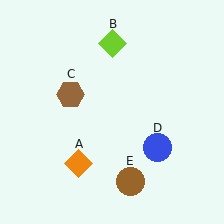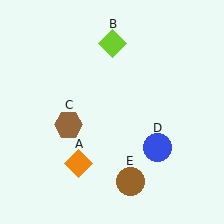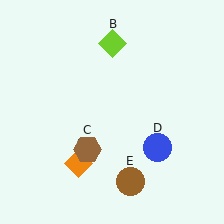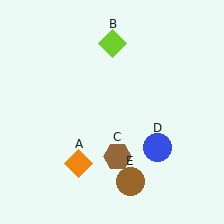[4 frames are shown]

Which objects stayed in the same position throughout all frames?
Orange diamond (object A) and lime diamond (object B) and blue circle (object D) and brown circle (object E) remained stationary.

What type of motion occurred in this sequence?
The brown hexagon (object C) rotated counterclockwise around the center of the scene.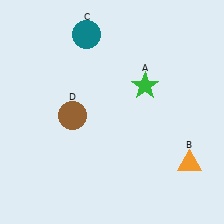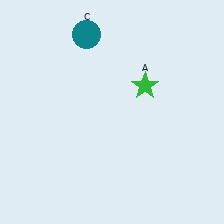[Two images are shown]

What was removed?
The orange triangle (B), the brown circle (D) were removed in Image 2.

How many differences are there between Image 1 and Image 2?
There are 2 differences between the two images.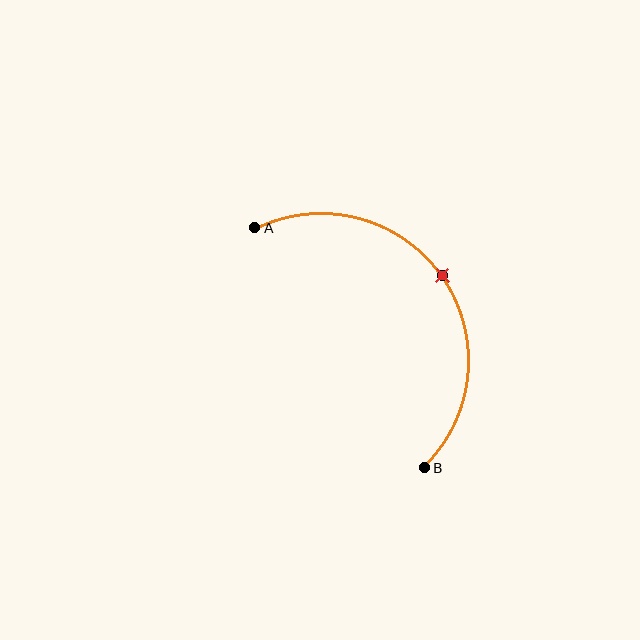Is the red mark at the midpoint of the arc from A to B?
Yes. The red mark lies on the arc at equal arc-length from both A and B — it is the arc midpoint.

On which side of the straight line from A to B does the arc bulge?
The arc bulges above and to the right of the straight line connecting A and B.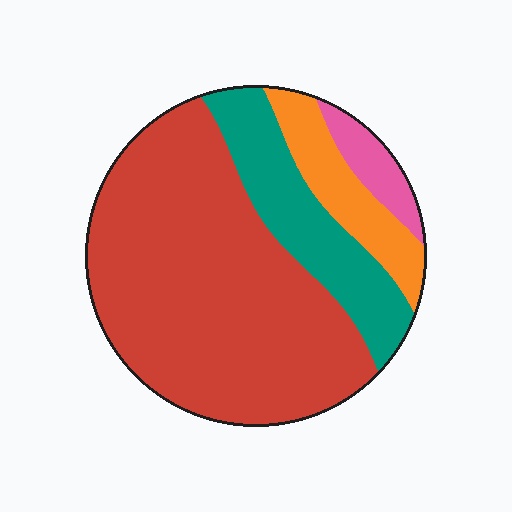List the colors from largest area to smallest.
From largest to smallest: red, teal, orange, pink.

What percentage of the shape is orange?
Orange takes up less than a quarter of the shape.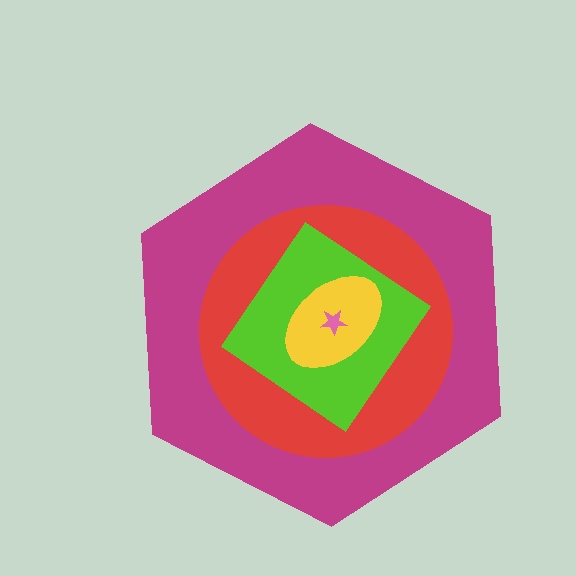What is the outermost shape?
The magenta hexagon.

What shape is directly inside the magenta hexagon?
The red circle.